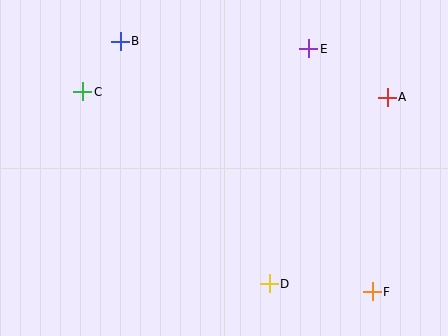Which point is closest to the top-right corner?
Point A is closest to the top-right corner.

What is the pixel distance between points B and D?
The distance between B and D is 284 pixels.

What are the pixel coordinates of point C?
Point C is at (83, 92).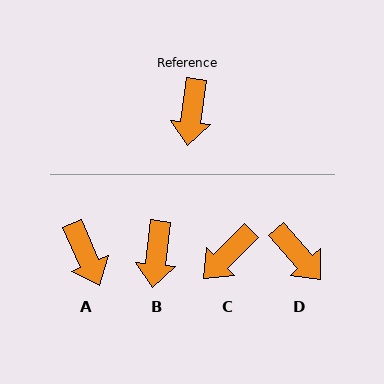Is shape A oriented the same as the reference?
No, it is off by about 31 degrees.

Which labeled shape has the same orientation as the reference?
B.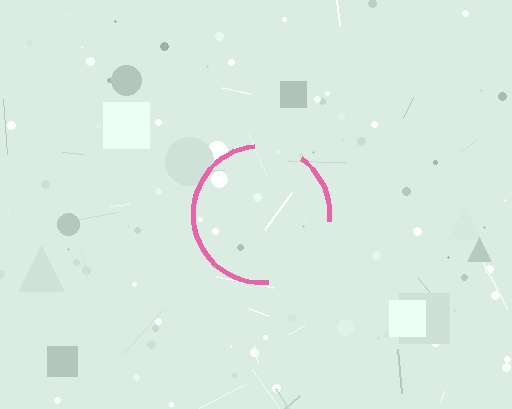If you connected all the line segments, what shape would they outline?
They would outline a circle.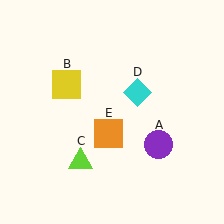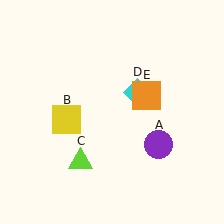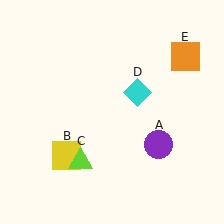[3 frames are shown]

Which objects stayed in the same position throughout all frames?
Purple circle (object A) and lime triangle (object C) and cyan diamond (object D) remained stationary.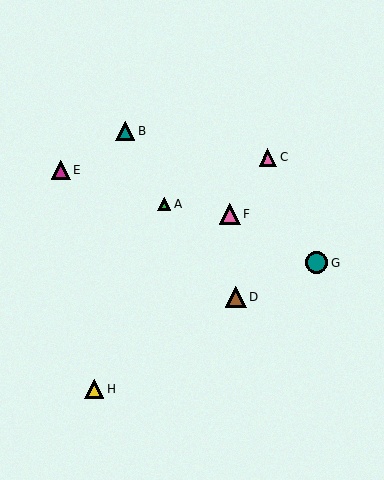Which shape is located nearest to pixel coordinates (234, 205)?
The pink triangle (labeled F) at (230, 214) is nearest to that location.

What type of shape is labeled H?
Shape H is a yellow triangle.